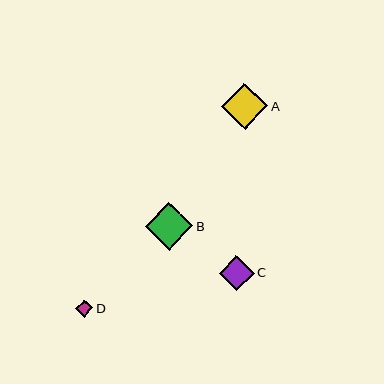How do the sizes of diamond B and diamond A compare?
Diamond B and diamond A are approximately the same size.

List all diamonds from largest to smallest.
From largest to smallest: B, A, C, D.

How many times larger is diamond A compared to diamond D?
Diamond A is approximately 2.7 times the size of diamond D.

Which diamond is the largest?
Diamond B is the largest with a size of approximately 48 pixels.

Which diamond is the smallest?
Diamond D is the smallest with a size of approximately 17 pixels.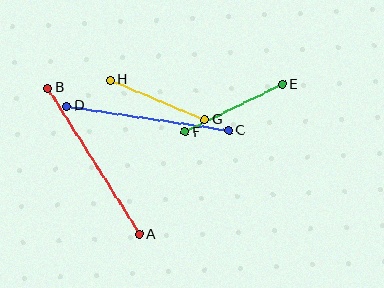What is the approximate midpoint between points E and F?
The midpoint is at approximately (234, 108) pixels.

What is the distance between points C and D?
The distance is approximately 164 pixels.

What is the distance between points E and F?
The distance is approximately 108 pixels.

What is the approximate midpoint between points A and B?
The midpoint is at approximately (94, 161) pixels.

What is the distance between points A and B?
The distance is approximately 173 pixels.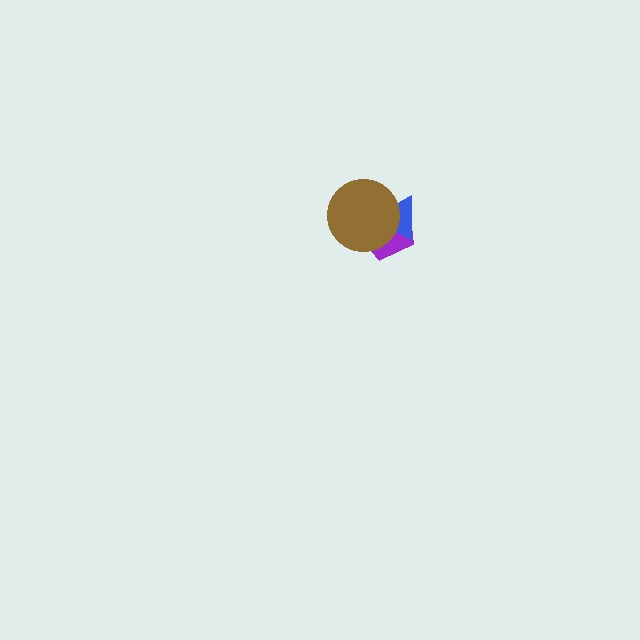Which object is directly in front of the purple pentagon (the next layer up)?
The blue triangle is directly in front of the purple pentagon.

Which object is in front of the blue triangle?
The brown circle is in front of the blue triangle.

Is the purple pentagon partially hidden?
Yes, it is partially covered by another shape.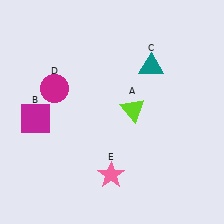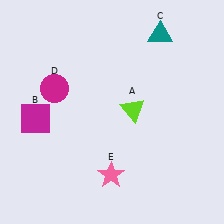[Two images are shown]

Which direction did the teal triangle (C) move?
The teal triangle (C) moved up.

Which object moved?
The teal triangle (C) moved up.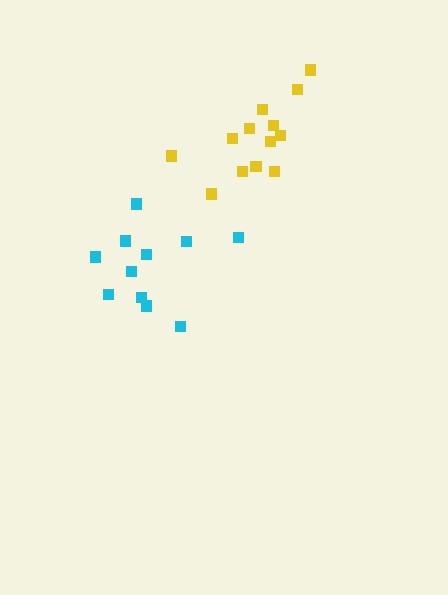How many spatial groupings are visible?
There are 2 spatial groupings.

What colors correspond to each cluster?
The clusters are colored: cyan, yellow.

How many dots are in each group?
Group 1: 11 dots, Group 2: 13 dots (24 total).